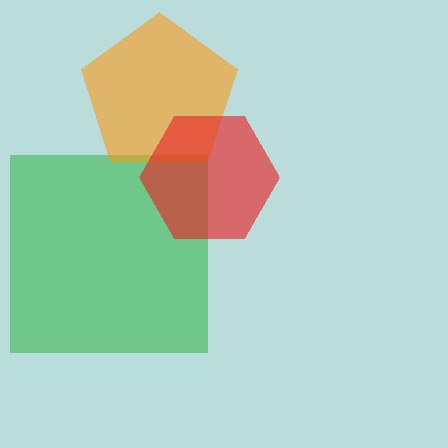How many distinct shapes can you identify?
There are 3 distinct shapes: a green square, an orange pentagon, a red hexagon.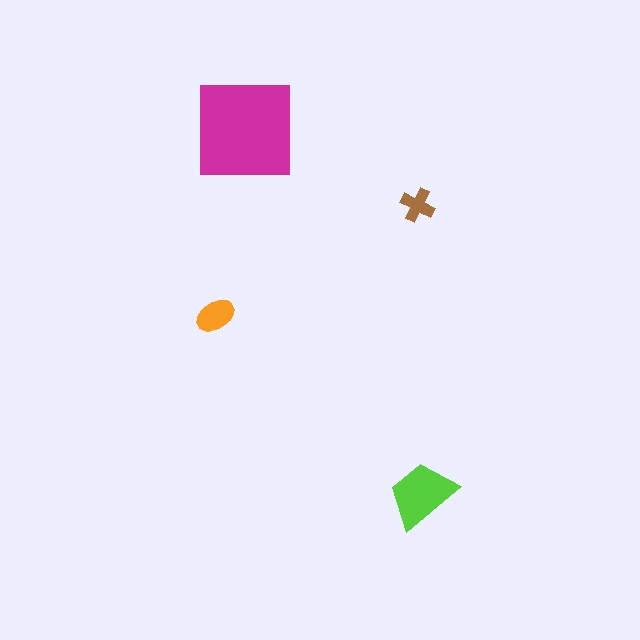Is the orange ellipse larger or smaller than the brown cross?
Larger.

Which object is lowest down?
The lime trapezoid is bottommost.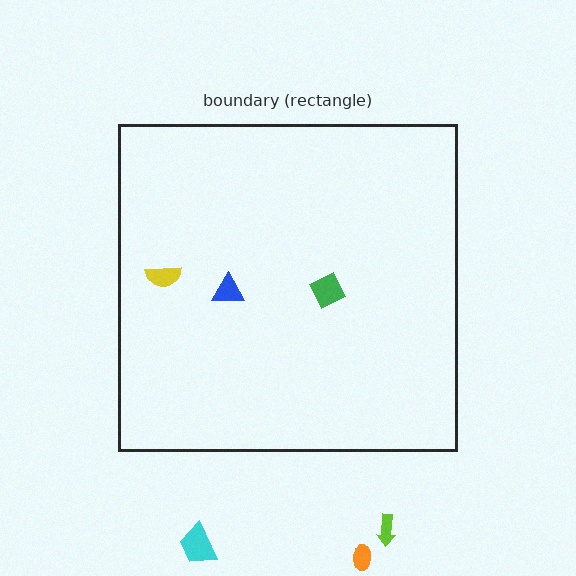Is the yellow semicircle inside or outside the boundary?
Inside.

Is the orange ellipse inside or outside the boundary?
Outside.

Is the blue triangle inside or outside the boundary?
Inside.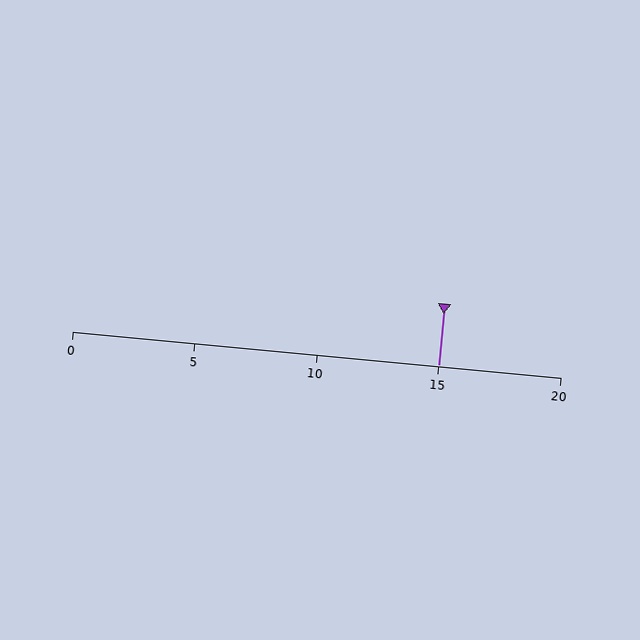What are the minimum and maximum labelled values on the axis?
The axis runs from 0 to 20.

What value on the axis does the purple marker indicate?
The marker indicates approximately 15.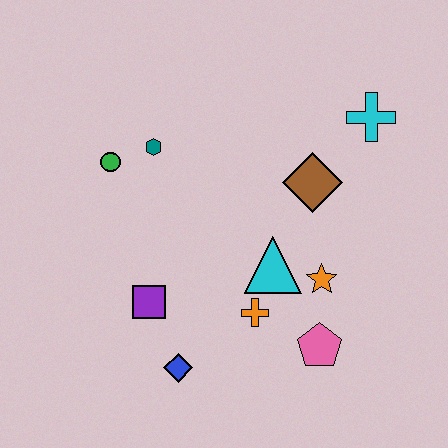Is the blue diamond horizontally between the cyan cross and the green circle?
Yes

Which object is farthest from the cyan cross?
The blue diamond is farthest from the cyan cross.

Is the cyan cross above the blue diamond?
Yes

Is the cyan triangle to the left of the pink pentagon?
Yes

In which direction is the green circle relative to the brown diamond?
The green circle is to the left of the brown diamond.